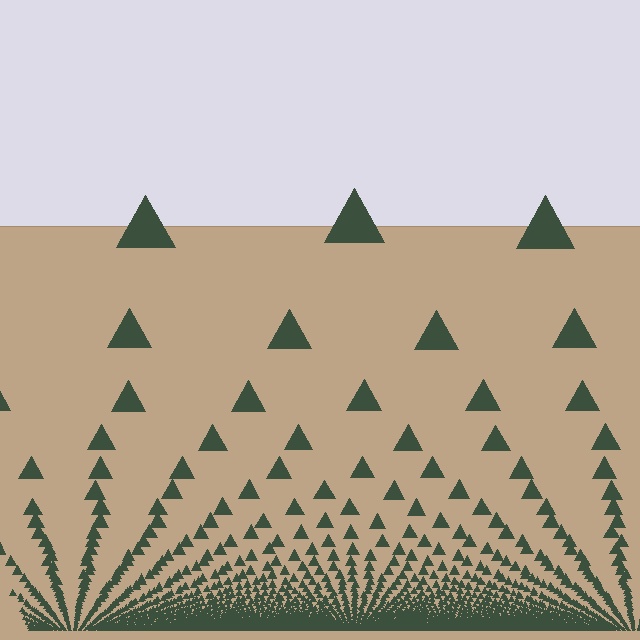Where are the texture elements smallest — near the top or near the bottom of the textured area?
Near the bottom.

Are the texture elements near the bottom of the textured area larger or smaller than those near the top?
Smaller. The gradient is inverted — elements near the bottom are smaller and denser.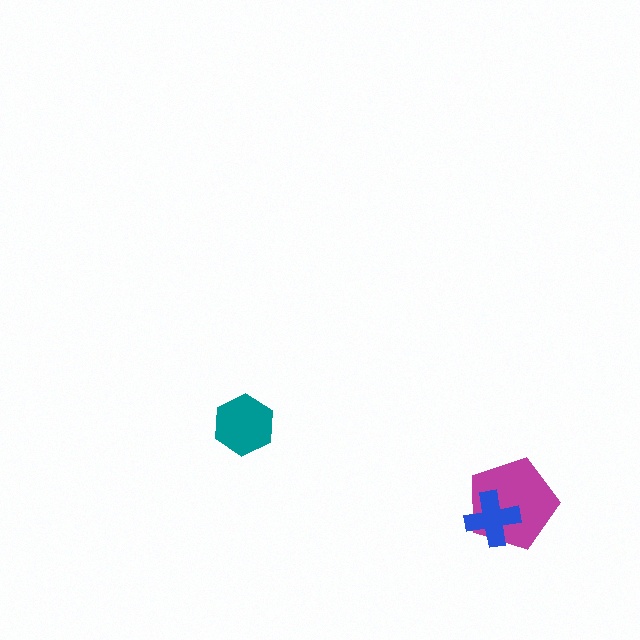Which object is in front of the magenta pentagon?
The blue cross is in front of the magenta pentagon.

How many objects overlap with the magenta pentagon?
1 object overlaps with the magenta pentagon.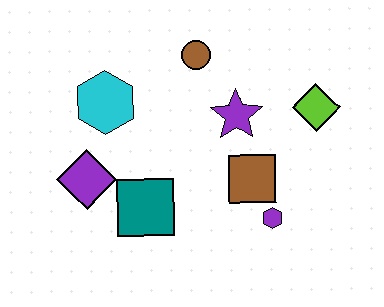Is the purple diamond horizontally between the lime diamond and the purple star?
No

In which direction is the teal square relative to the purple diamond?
The teal square is to the right of the purple diamond.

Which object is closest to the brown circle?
The purple star is closest to the brown circle.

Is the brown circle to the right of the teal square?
Yes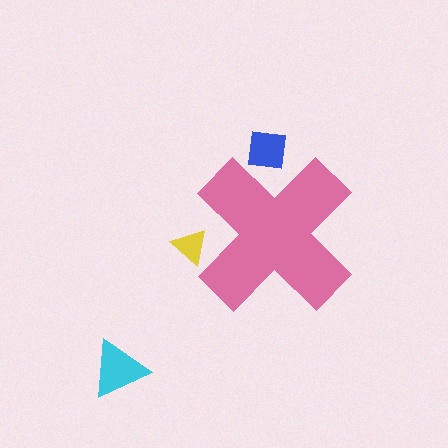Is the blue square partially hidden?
Yes, the blue square is partially hidden behind the pink cross.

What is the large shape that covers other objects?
A pink cross.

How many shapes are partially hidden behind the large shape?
2 shapes are partially hidden.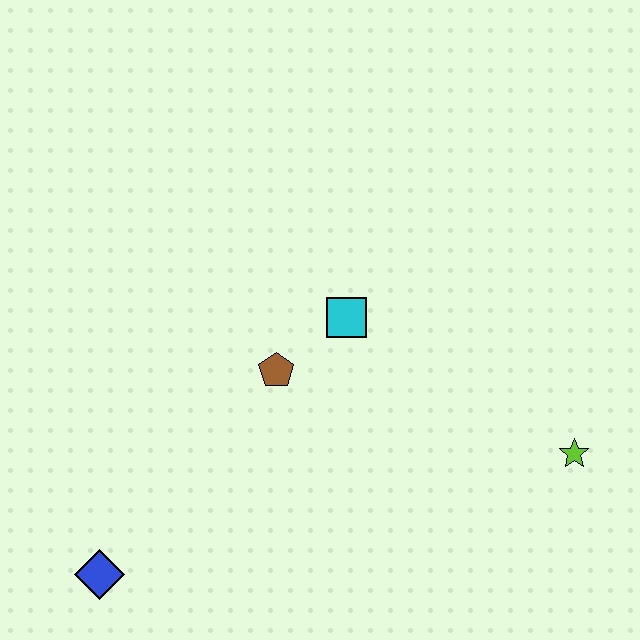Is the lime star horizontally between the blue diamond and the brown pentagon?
No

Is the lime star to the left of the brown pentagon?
No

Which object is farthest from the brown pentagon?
The lime star is farthest from the brown pentagon.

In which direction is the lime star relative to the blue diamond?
The lime star is to the right of the blue diamond.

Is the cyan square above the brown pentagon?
Yes